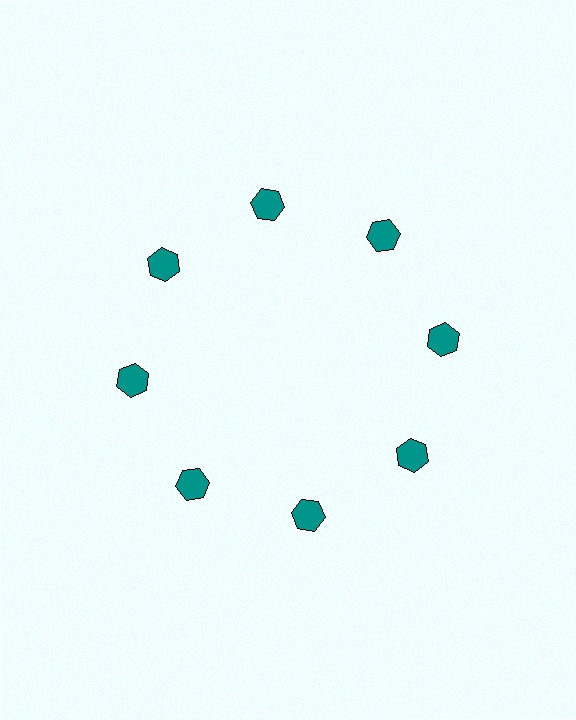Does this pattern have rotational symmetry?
Yes, this pattern has 8-fold rotational symmetry. It looks the same after rotating 45 degrees around the center.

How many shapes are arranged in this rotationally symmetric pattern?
There are 8 shapes, arranged in 8 groups of 1.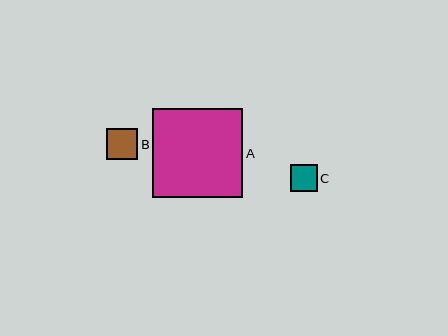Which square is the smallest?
Square C is the smallest with a size of approximately 27 pixels.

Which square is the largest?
Square A is the largest with a size of approximately 90 pixels.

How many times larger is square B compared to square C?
Square B is approximately 1.2 times the size of square C.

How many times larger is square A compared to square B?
Square A is approximately 2.9 times the size of square B.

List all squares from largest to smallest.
From largest to smallest: A, B, C.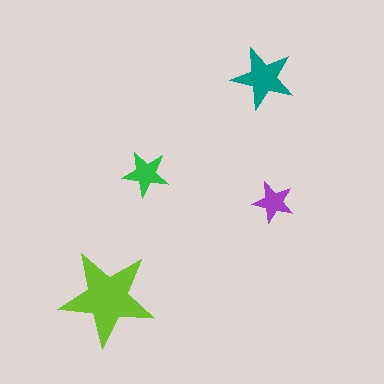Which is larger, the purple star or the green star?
The green one.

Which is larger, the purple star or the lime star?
The lime one.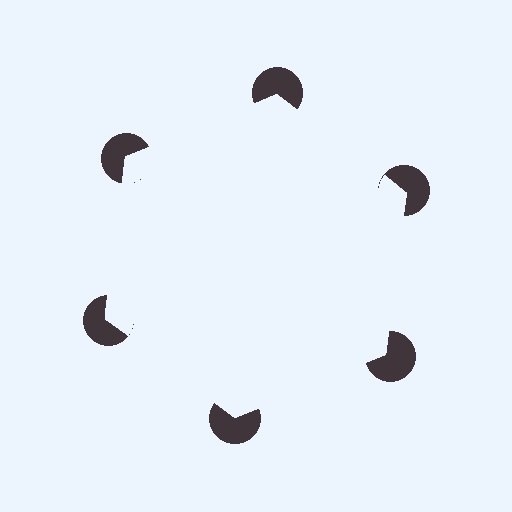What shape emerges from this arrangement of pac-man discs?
An illusory hexagon — its edges are inferred from the aligned wedge cuts in the pac-man discs, not physically drawn.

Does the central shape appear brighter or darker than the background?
It typically appears slightly brighter than the background, even though no actual brightness change is drawn.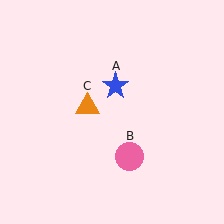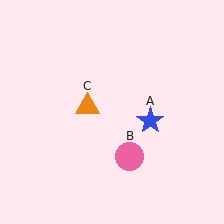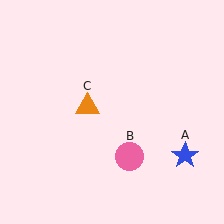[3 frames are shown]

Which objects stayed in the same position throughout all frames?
Pink circle (object B) and orange triangle (object C) remained stationary.